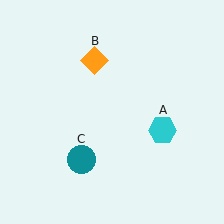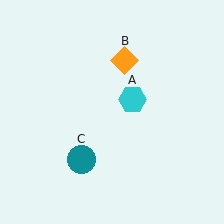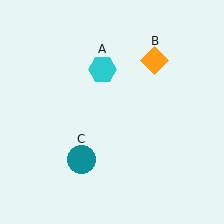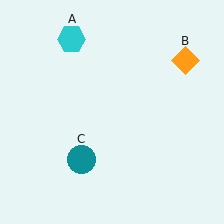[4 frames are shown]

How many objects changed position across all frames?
2 objects changed position: cyan hexagon (object A), orange diamond (object B).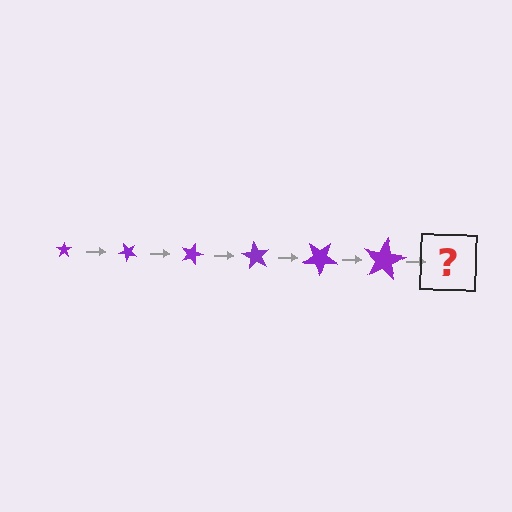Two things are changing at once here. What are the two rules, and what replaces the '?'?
The two rules are that the star grows larger each step and it rotates 45 degrees each step. The '?' should be a star, larger than the previous one and rotated 270 degrees from the start.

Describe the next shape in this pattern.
It should be a star, larger than the previous one and rotated 270 degrees from the start.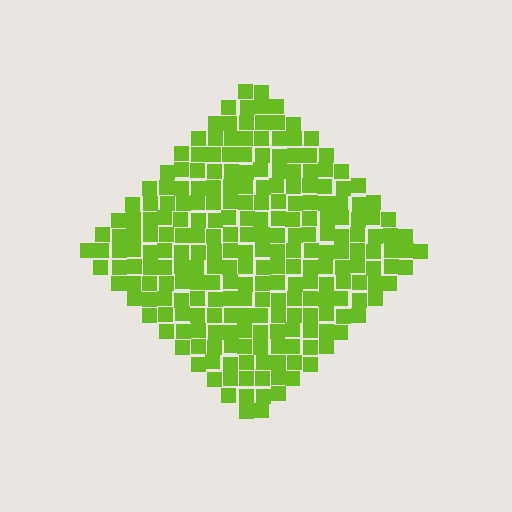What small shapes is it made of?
It is made of small squares.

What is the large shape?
The large shape is a diamond.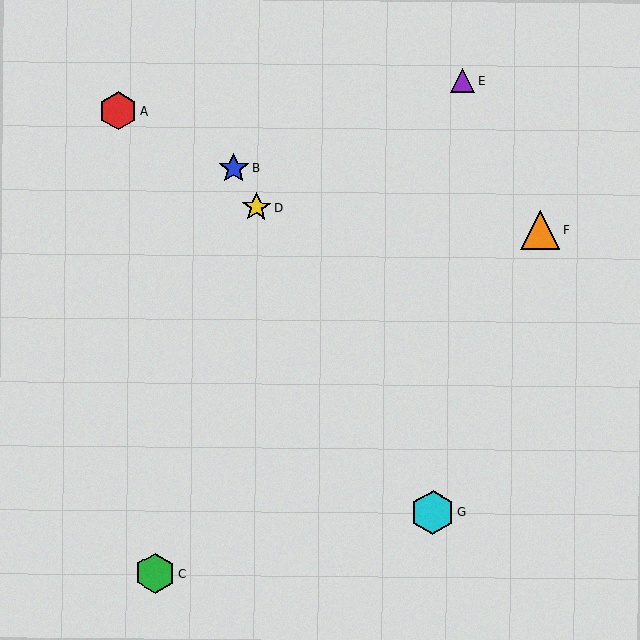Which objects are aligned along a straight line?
Objects B, D, G are aligned along a straight line.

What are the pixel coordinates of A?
Object A is at (118, 111).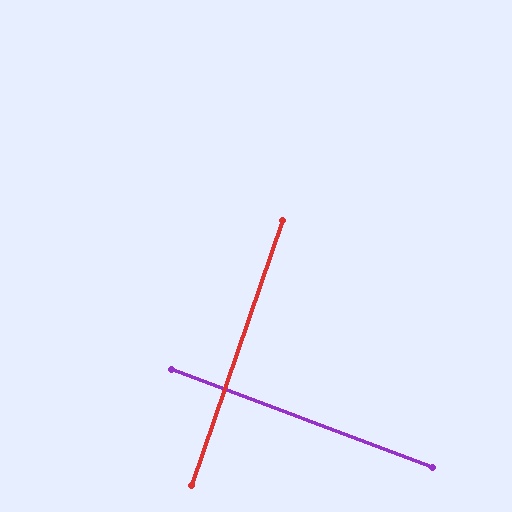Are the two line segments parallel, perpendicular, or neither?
Perpendicular — they meet at approximately 89°.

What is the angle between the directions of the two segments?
Approximately 89 degrees.